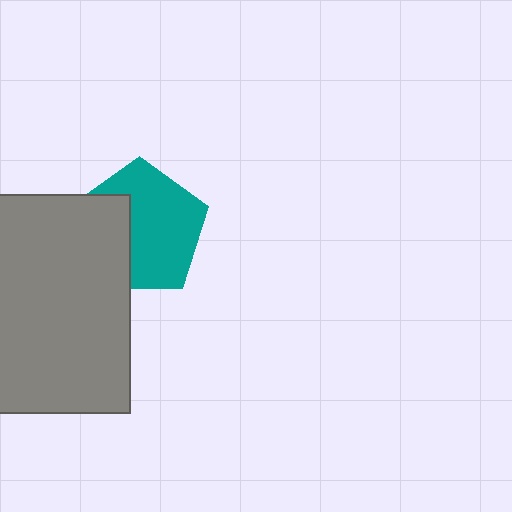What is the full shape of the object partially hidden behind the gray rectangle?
The partially hidden object is a teal pentagon.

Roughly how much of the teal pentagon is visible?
About half of it is visible (roughly 63%).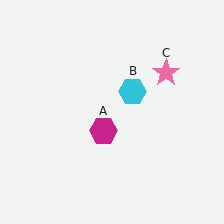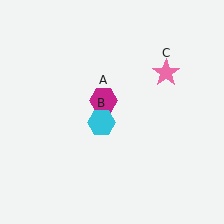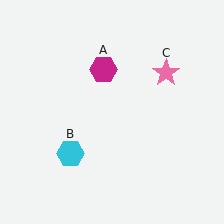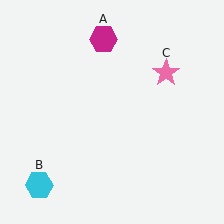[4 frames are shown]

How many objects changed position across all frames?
2 objects changed position: magenta hexagon (object A), cyan hexagon (object B).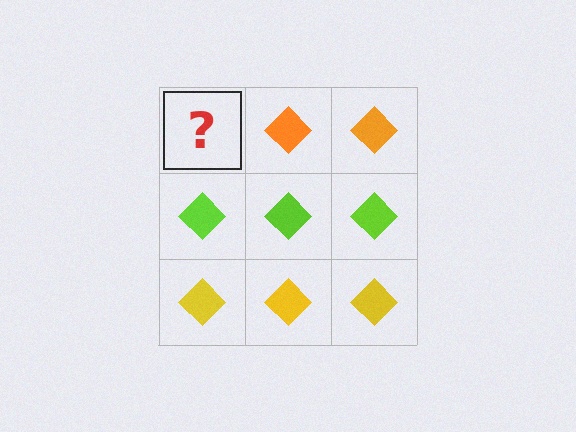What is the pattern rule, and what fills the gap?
The rule is that each row has a consistent color. The gap should be filled with an orange diamond.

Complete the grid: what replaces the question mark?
The question mark should be replaced with an orange diamond.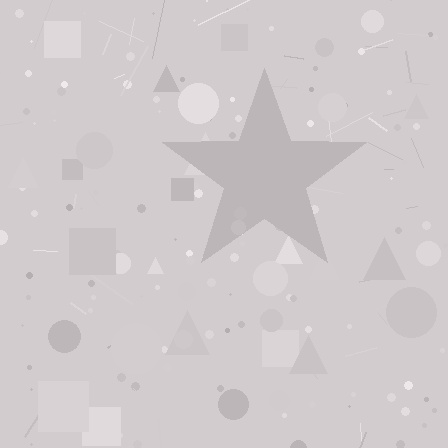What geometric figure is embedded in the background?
A star is embedded in the background.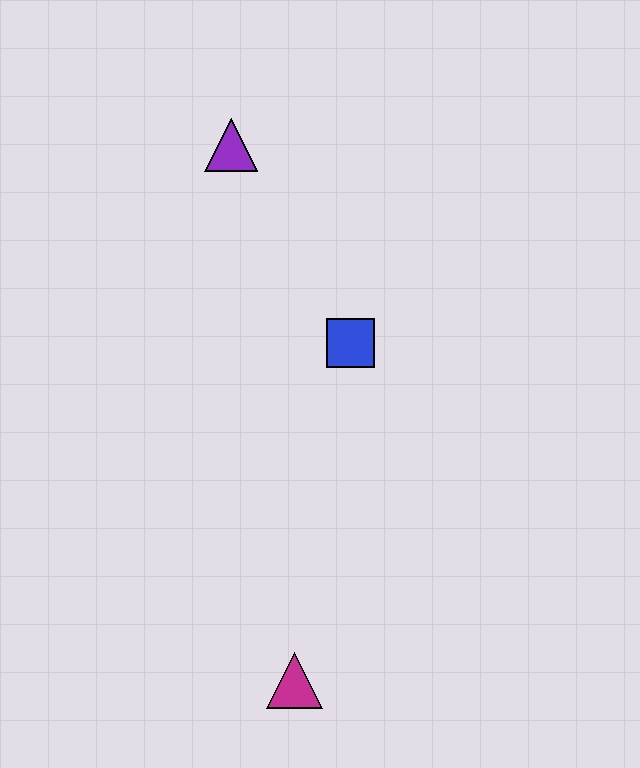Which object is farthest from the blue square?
The magenta triangle is farthest from the blue square.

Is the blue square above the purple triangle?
No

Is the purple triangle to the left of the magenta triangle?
Yes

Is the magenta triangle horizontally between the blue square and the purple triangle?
Yes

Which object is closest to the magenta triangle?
The blue square is closest to the magenta triangle.